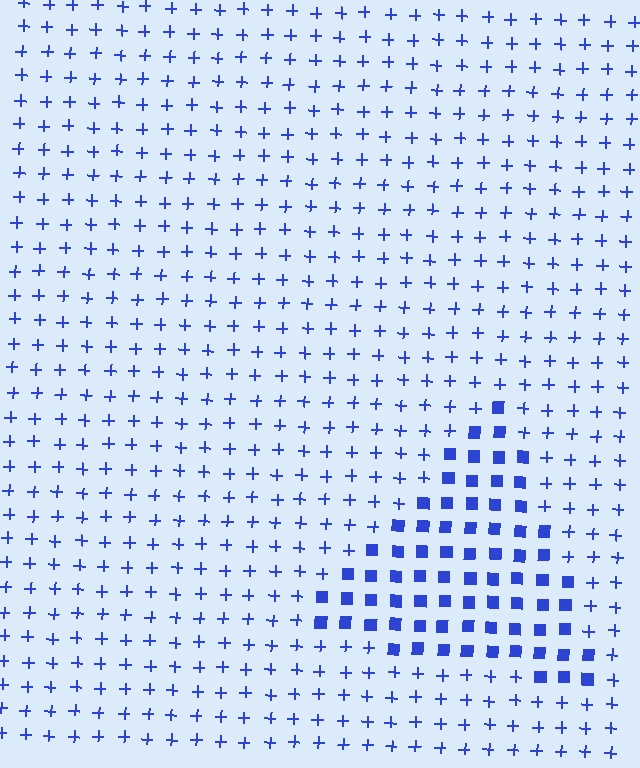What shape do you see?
I see a triangle.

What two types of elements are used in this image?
The image uses squares inside the triangle region and plus signs outside it.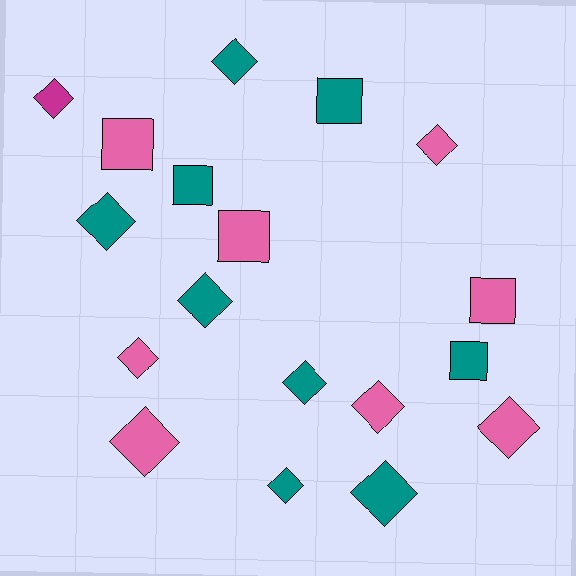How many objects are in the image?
There are 18 objects.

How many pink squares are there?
There are 3 pink squares.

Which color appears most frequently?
Teal, with 9 objects.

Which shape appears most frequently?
Diamond, with 12 objects.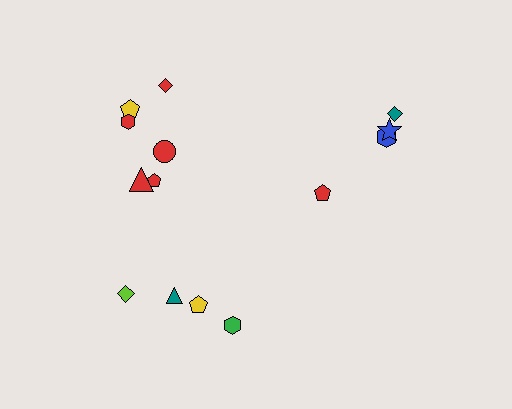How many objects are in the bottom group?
There are 4 objects.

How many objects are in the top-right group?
There are 4 objects.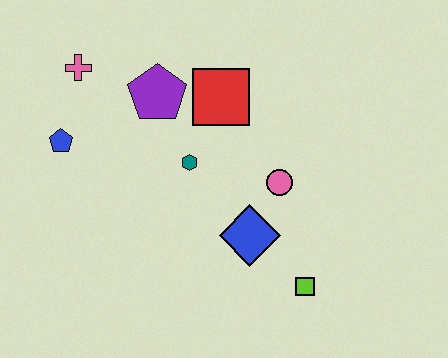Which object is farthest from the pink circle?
The pink cross is farthest from the pink circle.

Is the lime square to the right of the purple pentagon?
Yes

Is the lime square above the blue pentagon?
No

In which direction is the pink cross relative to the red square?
The pink cross is to the left of the red square.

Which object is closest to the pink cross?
The blue pentagon is closest to the pink cross.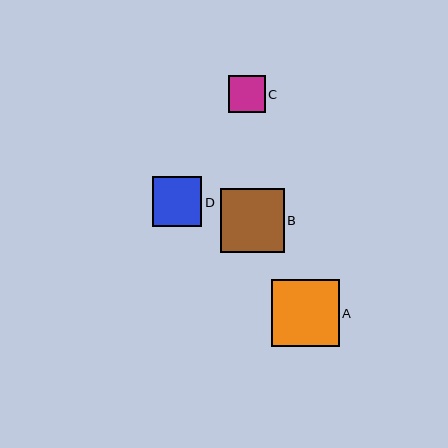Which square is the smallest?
Square C is the smallest with a size of approximately 37 pixels.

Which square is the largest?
Square A is the largest with a size of approximately 68 pixels.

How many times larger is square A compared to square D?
Square A is approximately 1.4 times the size of square D.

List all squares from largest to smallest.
From largest to smallest: A, B, D, C.